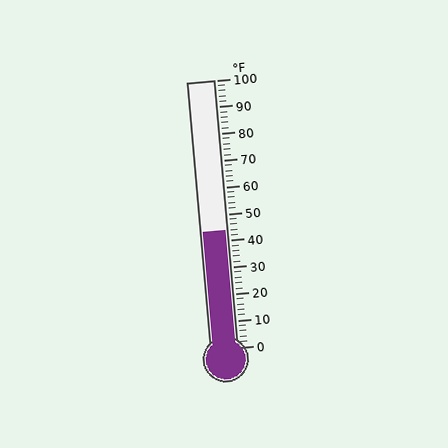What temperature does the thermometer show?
The thermometer shows approximately 44°F.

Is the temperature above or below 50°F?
The temperature is below 50°F.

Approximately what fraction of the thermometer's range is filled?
The thermometer is filled to approximately 45% of its range.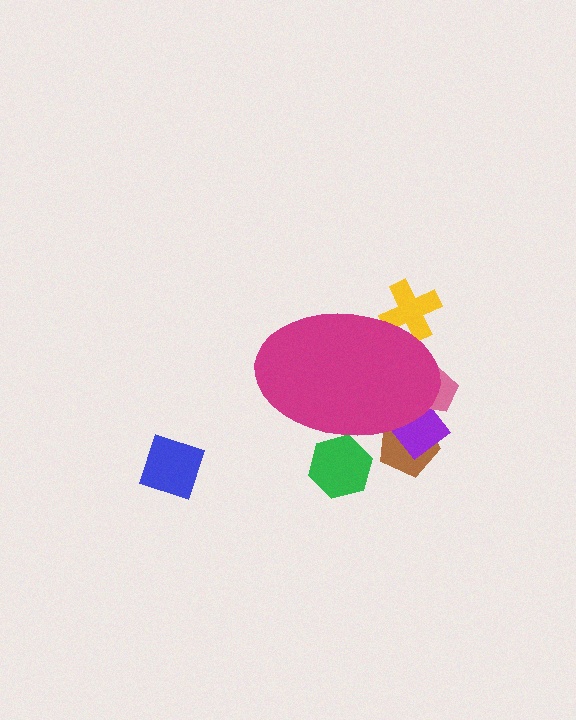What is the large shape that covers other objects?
A magenta ellipse.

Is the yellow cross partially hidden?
Yes, the yellow cross is partially hidden behind the magenta ellipse.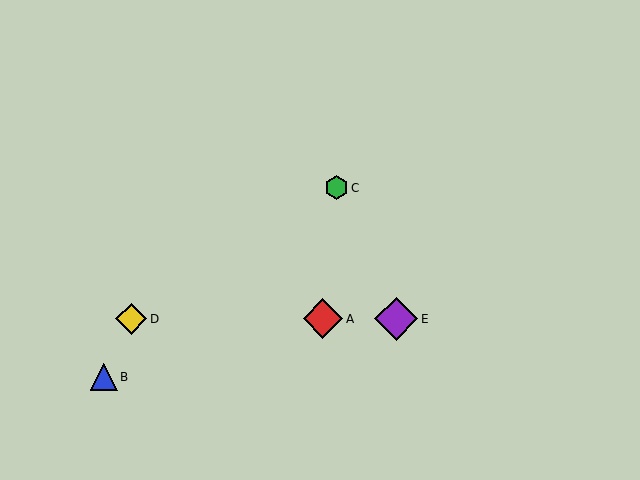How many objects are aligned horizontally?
3 objects (A, D, E) are aligned horizontally.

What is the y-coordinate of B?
Object B is at y≈377.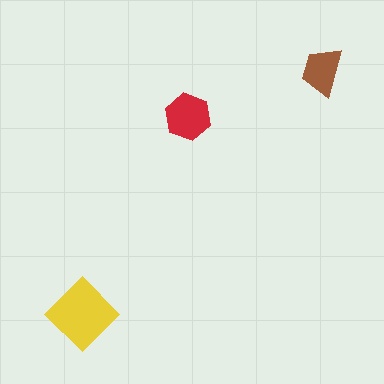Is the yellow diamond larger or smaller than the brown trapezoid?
Larger.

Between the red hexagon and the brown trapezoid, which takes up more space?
The red hexagon.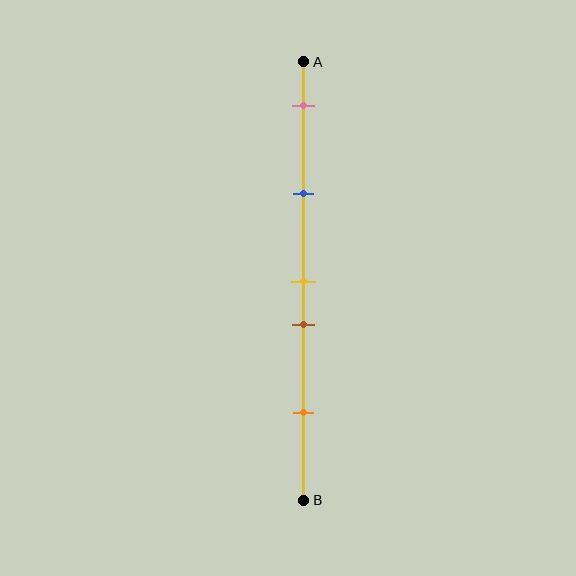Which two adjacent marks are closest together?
The yellow and brown marks are the closest adjacent pair.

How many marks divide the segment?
There are 5 marks dividing the segment.